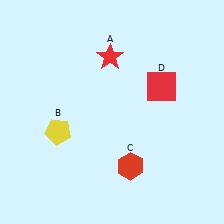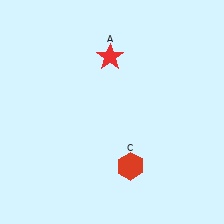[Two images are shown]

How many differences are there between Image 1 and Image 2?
There are 2 differences between the two images.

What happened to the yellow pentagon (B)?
The yellow pentagon (B) was removed in Image 2. It was in the bottom-left area of Image 1.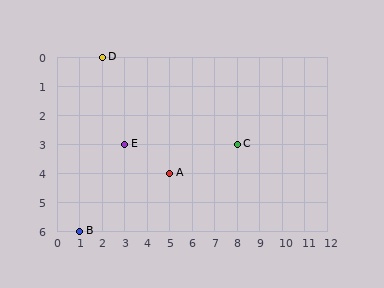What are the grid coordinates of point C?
Point C is at grid coordinates (8, 3).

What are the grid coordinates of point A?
Point A is at grid coordinates (5, 4).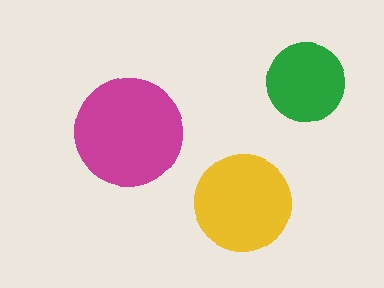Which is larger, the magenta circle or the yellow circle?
The magenta one.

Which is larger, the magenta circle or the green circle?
The magenta one.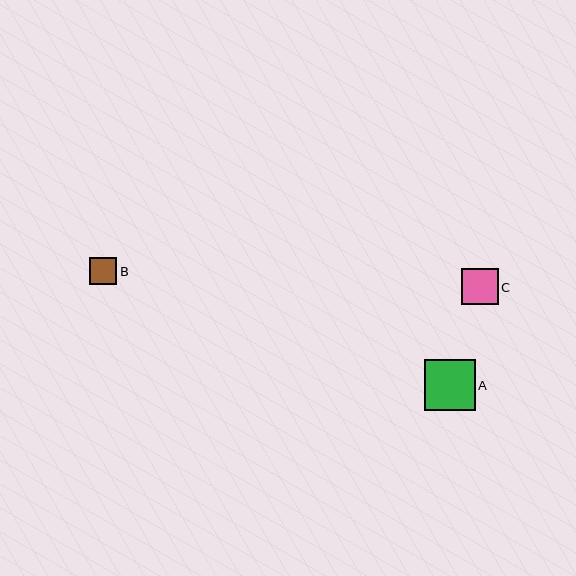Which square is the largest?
Square A is the largest with a size of approximately 51 pixels.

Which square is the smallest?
Square B is the smallest with a size of approximately 27 pixels.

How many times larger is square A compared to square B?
Square A is approximately 1.9 times the size of square B.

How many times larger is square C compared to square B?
Square C is approximately 1.4 times the size of square B.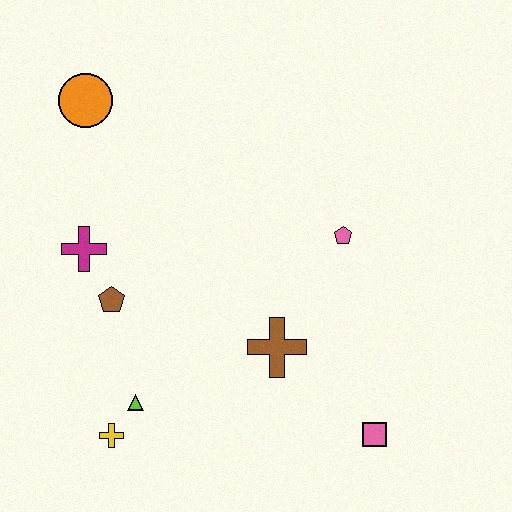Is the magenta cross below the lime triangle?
No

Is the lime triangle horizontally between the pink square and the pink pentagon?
No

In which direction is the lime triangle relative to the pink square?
The lime triangle is to the left of the pink square.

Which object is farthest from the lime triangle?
The orange circle is farthest from the lime triangle.